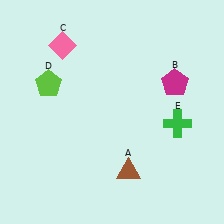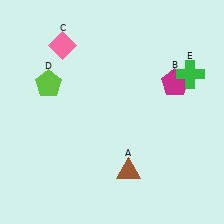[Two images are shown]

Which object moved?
The green cross (E) moved up.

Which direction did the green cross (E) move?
The green cross (E) moved up.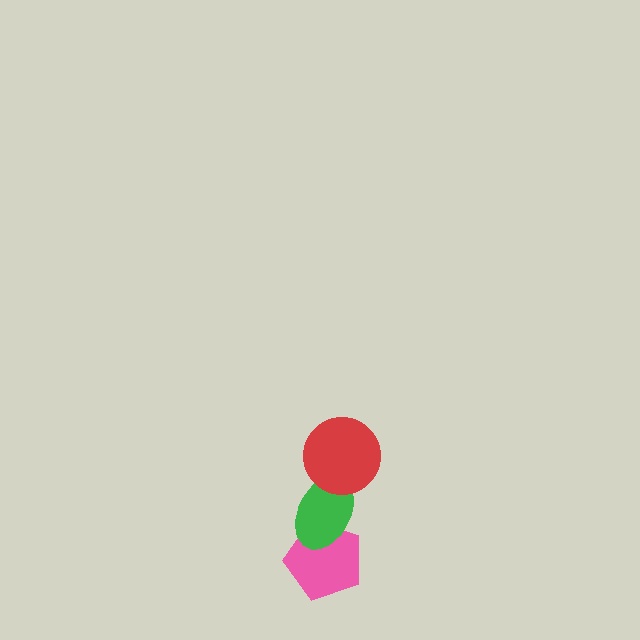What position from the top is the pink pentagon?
The pink pentagon is 3rd from the top.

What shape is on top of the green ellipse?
The red circle is on top of the green ellipse.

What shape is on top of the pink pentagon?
The green ellipse is on top of the pink pentagon.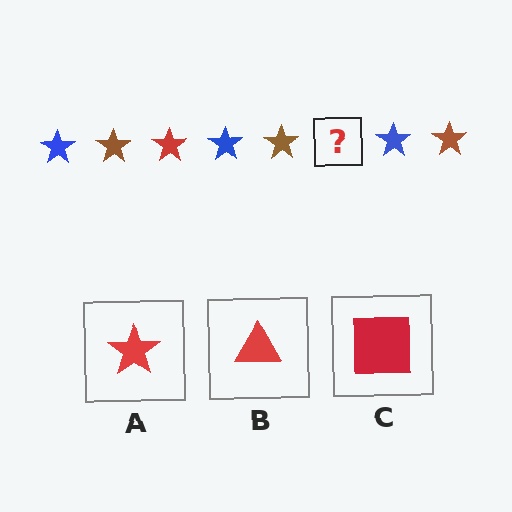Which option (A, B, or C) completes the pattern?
A.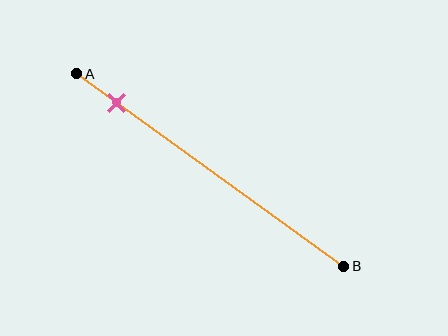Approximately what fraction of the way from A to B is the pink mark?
The pink mark is approximately 15% of the way from A to B.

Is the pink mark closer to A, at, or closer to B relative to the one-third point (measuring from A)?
The pink mark is closer to point A than the one-third point of segment AB.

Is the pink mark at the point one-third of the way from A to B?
No, the mark is at about 15% from A, not at the 33% one-third point.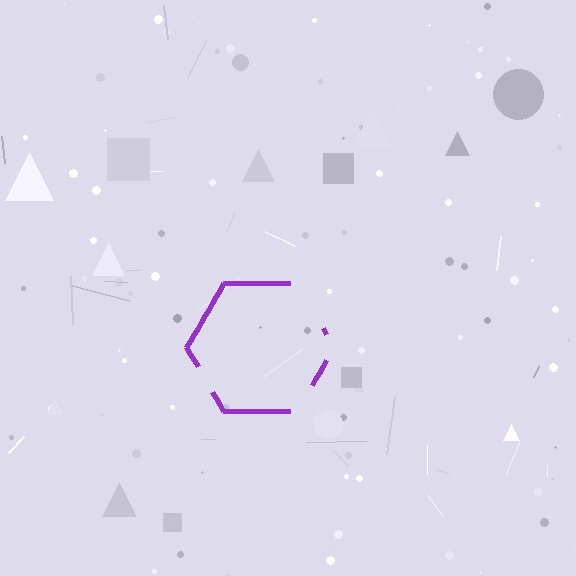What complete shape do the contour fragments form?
The contour fragments form a hexagon.